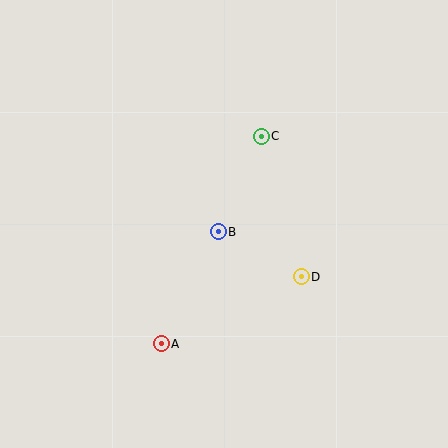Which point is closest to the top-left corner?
Point C is closest to the top-left corner.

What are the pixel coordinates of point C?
Point C is at (261, 136).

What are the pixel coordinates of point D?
Point D is at (301, 277).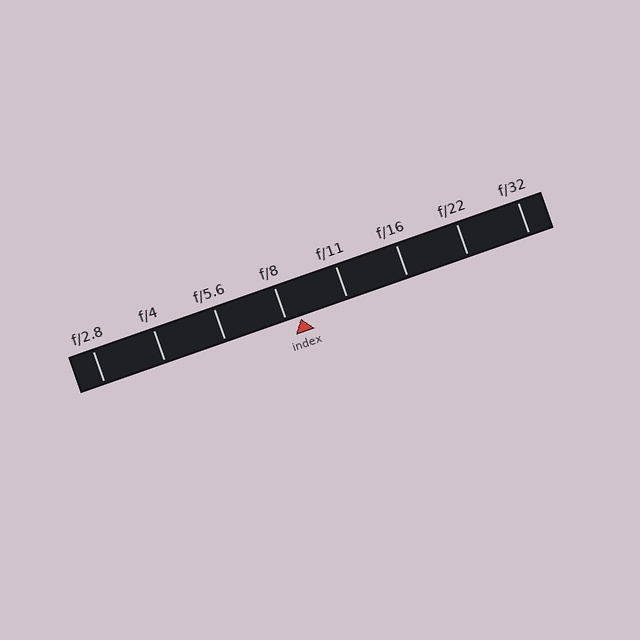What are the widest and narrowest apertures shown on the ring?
The widest aperture shown is f/2.8 and the narrowest is f/32.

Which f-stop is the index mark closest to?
The index mark is closest to f/8.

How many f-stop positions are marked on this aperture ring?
There are 8 f-stop positions marked.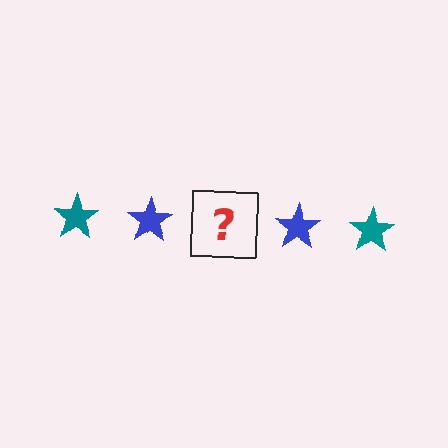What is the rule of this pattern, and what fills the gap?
The rule is that the pattern cycles through teal, blue stars. The gap should be filled with a teal star.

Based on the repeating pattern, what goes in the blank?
The blank should be a teal star.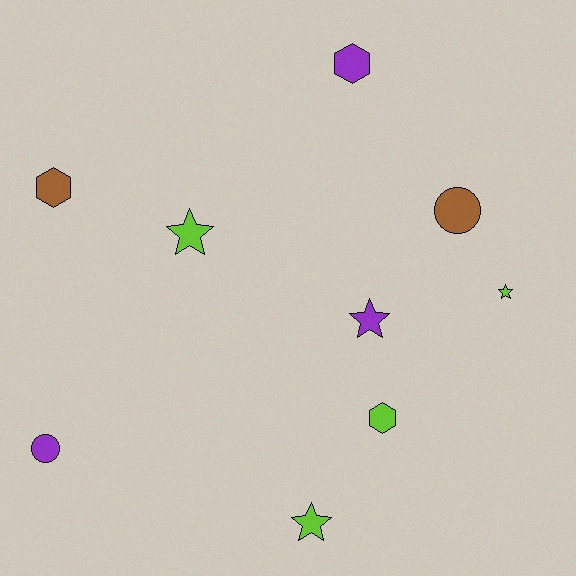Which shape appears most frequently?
Star, with 4 objects.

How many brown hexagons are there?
There is 1 brown hexagon.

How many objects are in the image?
There are 9 objects.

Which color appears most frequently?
Lime, with 4 objects.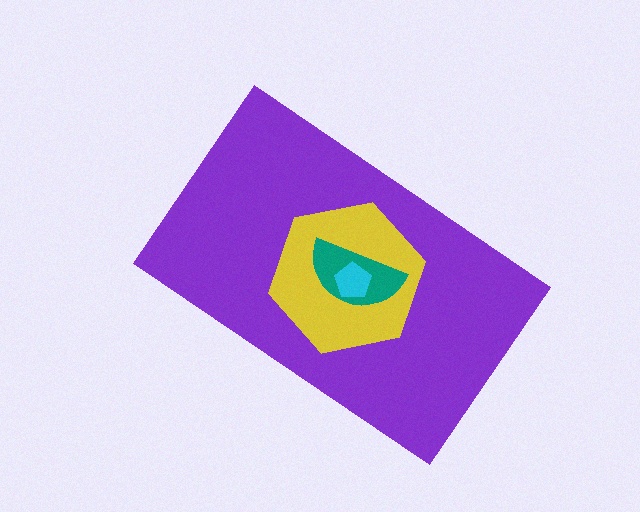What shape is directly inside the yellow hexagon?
The teal semicircle.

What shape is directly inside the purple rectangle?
The yellow hexagon.